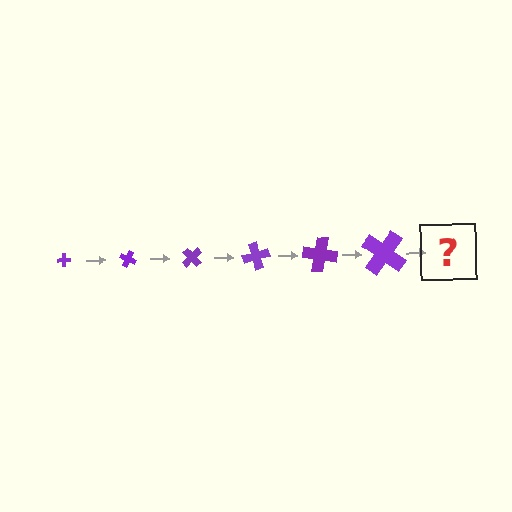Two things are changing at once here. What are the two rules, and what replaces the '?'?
The two rules are that the cross grows larger each step and it rotates 25 degrees each step. The '?' should be a cross, larger than the previous one and rotated 150 degrees from the start.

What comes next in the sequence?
The next element should be a cross, larger than the previous one and rotated 150 degrees from the start.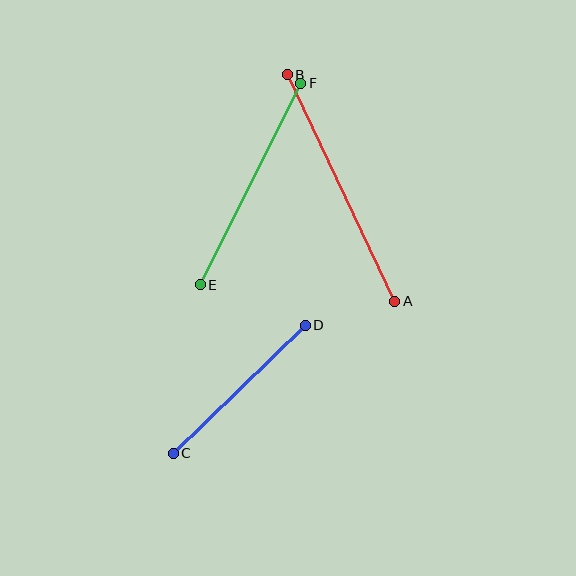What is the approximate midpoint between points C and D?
The midpoint is at approximately (239, 389) pixels.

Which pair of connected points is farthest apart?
Points A and B are farthest apart.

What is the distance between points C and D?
The distance is approximately 184 pixels.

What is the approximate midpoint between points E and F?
The midpoint is at approximately (251, 184) pixels.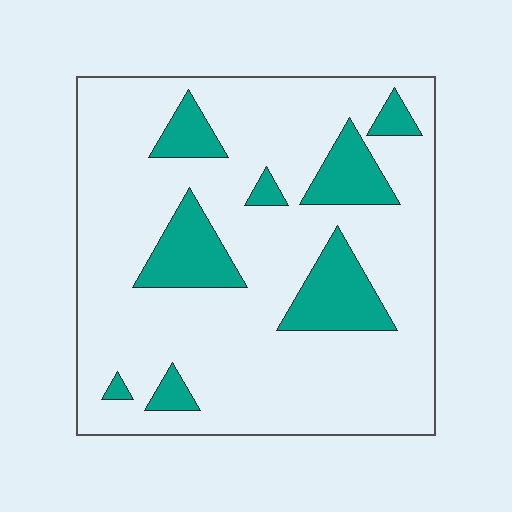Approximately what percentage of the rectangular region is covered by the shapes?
Approximately 20%.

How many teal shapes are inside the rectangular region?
8.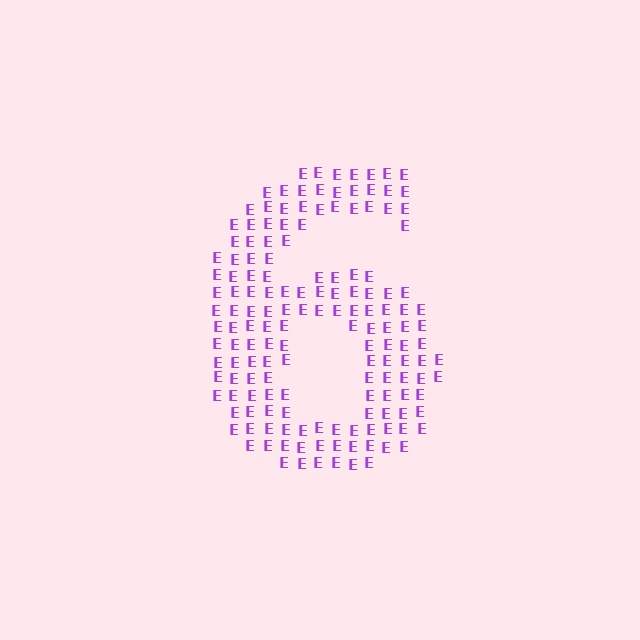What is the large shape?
The large shape is the digit 6.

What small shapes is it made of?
It is made of small letter E's.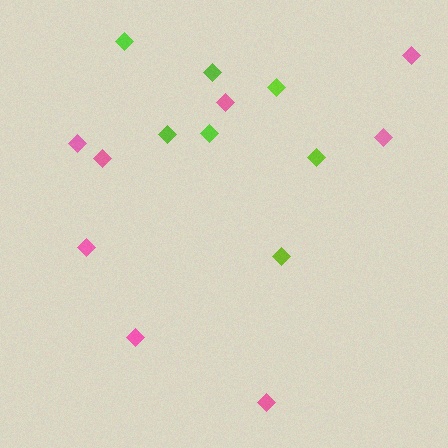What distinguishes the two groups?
There are 2 groups: one group of pink diamonds (8) and one group of lime diamonds (7).